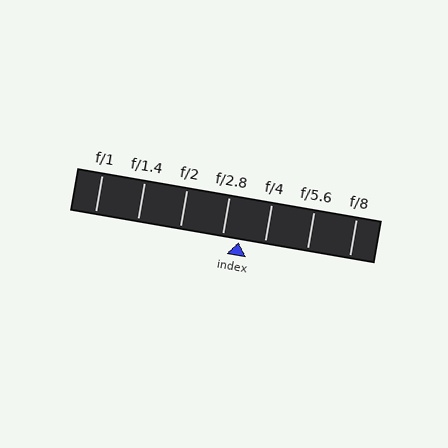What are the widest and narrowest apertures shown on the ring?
The widest aperture shown is f/1 and the narrowest is f/8.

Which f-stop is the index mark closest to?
The index mark is closest to f/2.8.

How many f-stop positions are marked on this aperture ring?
There are 7 f-stop positions marked.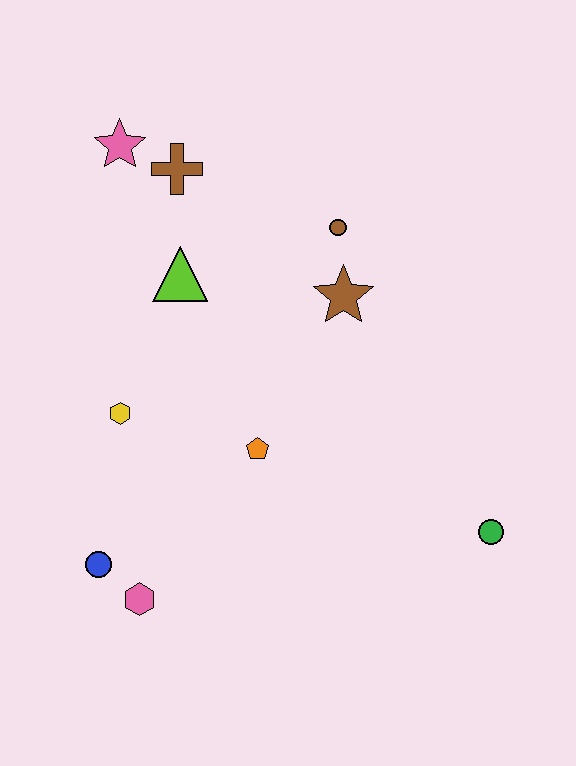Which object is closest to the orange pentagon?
The yellow hexagon is closest to the orange pentagon.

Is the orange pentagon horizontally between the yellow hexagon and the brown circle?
Yes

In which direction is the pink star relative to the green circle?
The pink star is above the green circle.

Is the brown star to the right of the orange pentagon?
Yes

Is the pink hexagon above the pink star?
No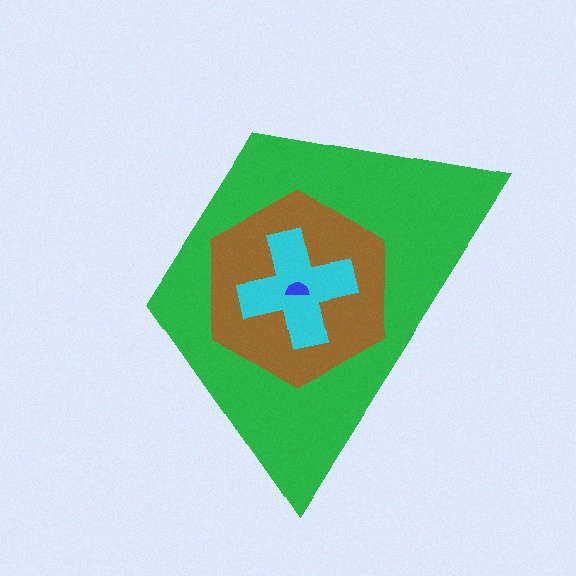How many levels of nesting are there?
4.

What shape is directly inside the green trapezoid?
The brown hexagon.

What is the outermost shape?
The green trapezoid.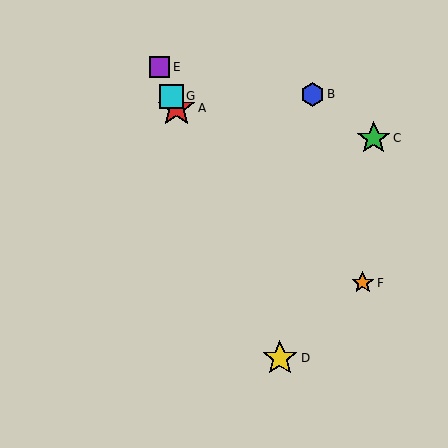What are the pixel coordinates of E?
Object E is at (160, 67).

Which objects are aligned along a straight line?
Objects A, D, E, G are aligned along a straight line.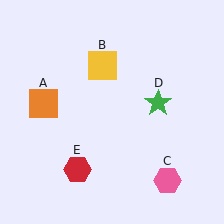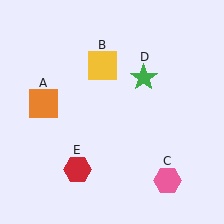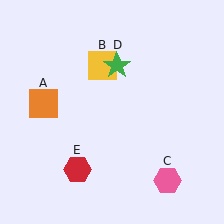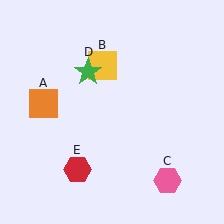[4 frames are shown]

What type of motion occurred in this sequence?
The green star (object D) rotated counterclockwise around the center of the scene.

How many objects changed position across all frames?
1 object changed position: green star (object D).